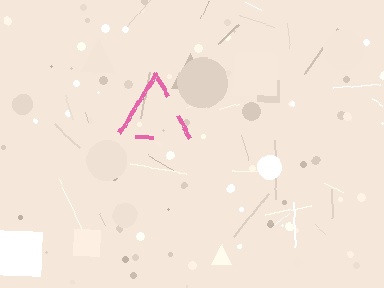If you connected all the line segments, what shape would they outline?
They would outline a triangle.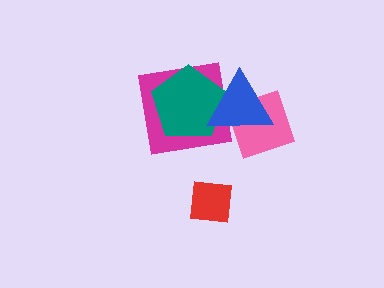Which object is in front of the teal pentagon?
The blue triangle is in front of the teal pentagon.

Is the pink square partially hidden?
Yes, it is partially covered by another shape.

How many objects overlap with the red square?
0 objects overlap with the red square.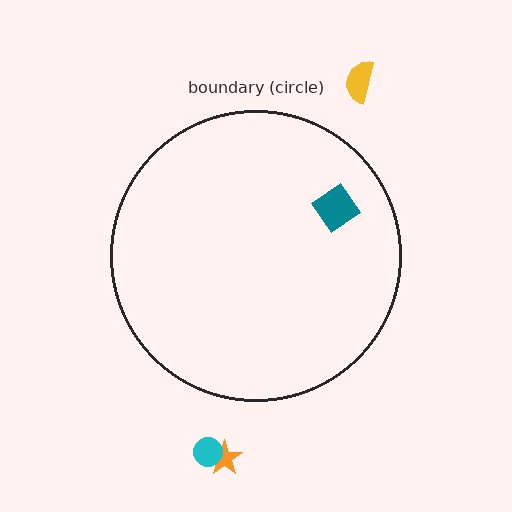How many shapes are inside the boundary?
1 inside, 3 outside.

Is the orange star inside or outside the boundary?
Outside.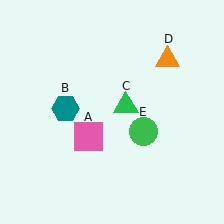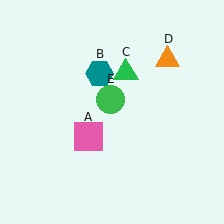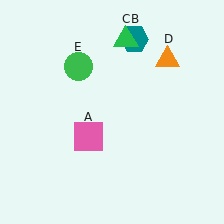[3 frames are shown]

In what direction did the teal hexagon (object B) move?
The teal hexagon (object B) moved up and to the right.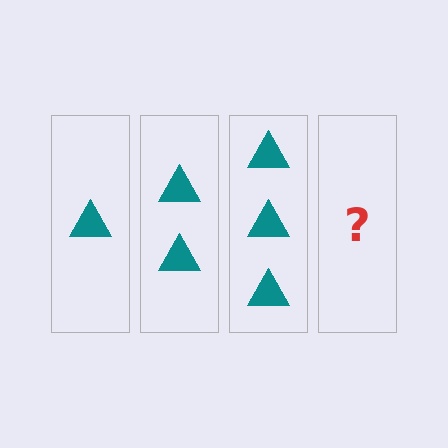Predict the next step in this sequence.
The next step is 4 triangles.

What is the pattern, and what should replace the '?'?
The pattern is that each step adds one more triangle. The '?' should be 4 triangles.